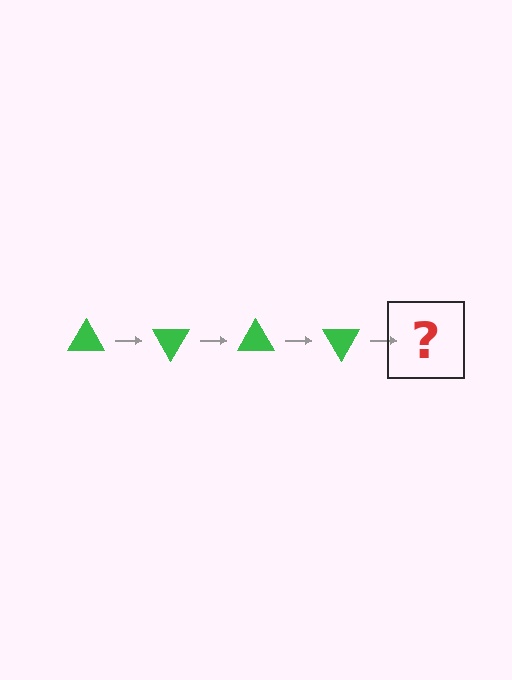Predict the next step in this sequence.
The next step is a green triangle rotated 240 degrees.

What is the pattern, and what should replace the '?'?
The pattern is that the triangle rotates 60 degrees each step. The '?' should be a green triangle rotated 240 degrees.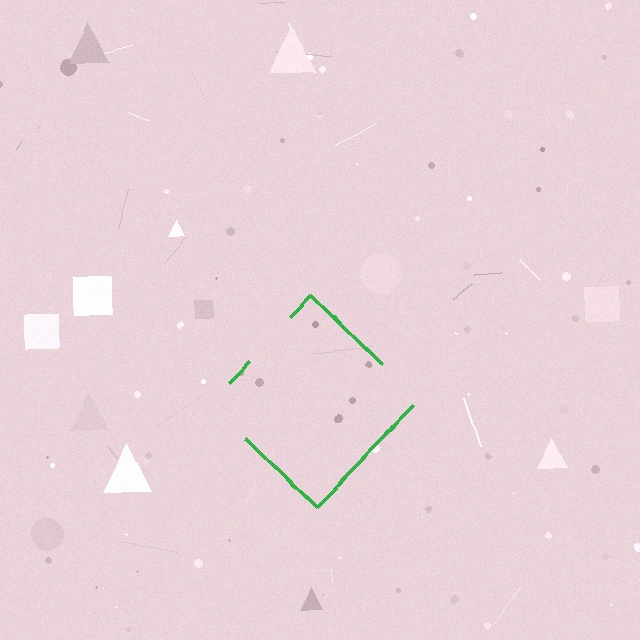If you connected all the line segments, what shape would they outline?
They would outline a diamond.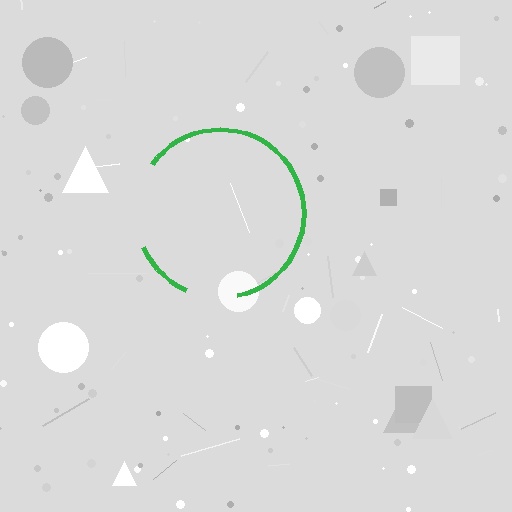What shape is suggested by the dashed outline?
The dashed outline suggests a circle.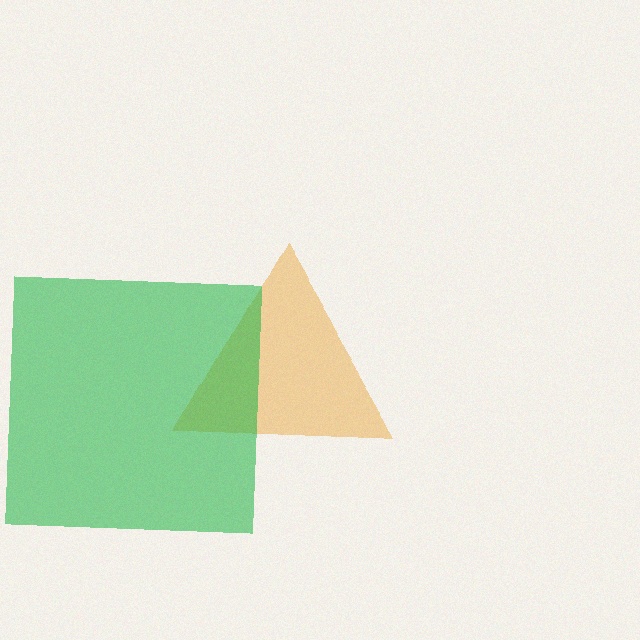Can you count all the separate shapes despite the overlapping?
Yes, there are 2 separate shapes.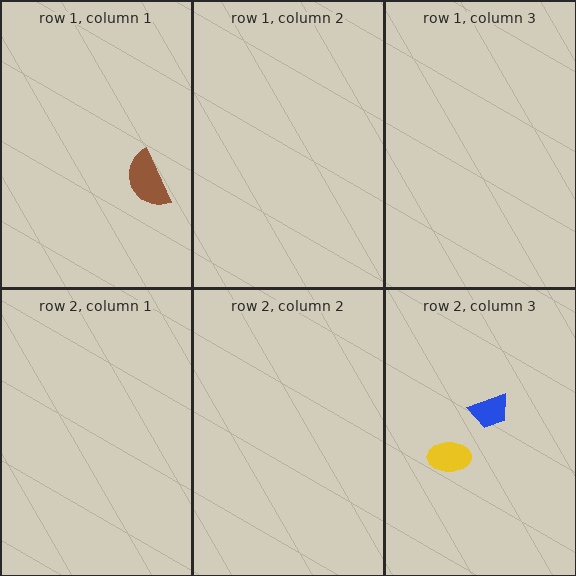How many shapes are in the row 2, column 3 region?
2.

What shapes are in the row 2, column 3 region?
The blue trapezoid, the yellow ellipse.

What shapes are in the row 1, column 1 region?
The brown semicircle.